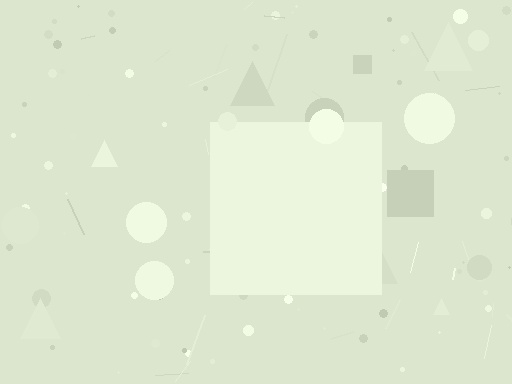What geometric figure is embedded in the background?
A square is embedded in the background.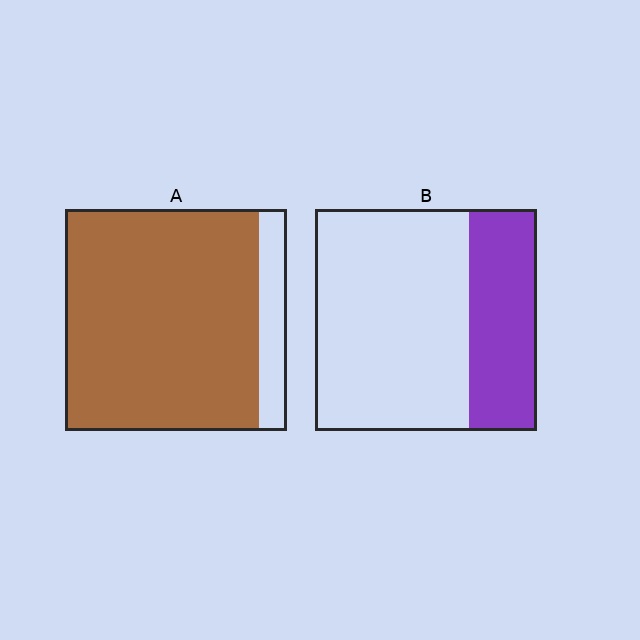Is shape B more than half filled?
No.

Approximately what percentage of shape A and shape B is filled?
A is approximately 85% and B is approximately 30%.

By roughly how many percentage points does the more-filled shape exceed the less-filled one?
By roughly 55 percentage points (A over B).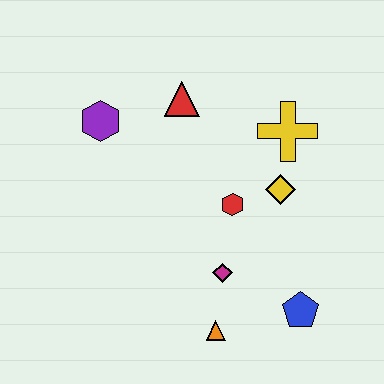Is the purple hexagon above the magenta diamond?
Yes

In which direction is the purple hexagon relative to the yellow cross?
The purple hexagon is to the left of the yellow cross.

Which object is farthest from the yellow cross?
The orange triangle is farthest from the yellow cross.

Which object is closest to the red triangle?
The purple hexagon is closest to the red triangle.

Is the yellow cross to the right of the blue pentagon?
No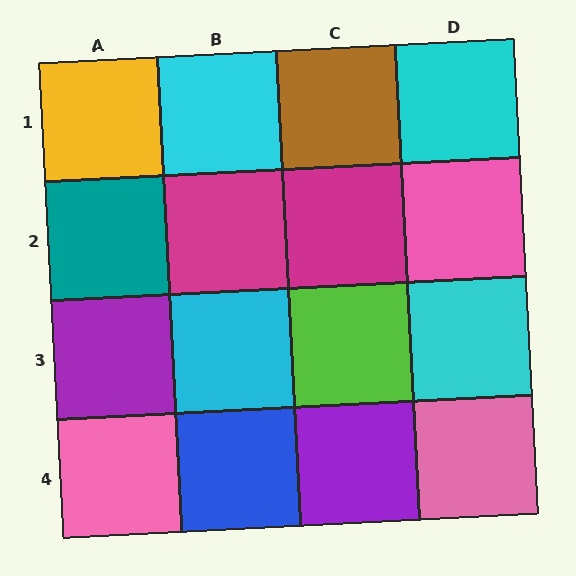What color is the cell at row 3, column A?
Purple.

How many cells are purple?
2 cells are purple.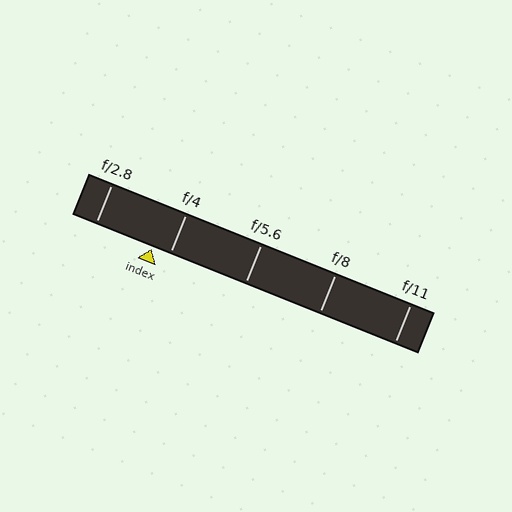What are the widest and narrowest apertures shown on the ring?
The widest aperture shown is f/2.8 and the narrowest is f/11.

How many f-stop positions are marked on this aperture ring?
There are 5 f-stop positions marked.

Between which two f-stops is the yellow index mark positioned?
The index mark is between f/2.8 and f/4.